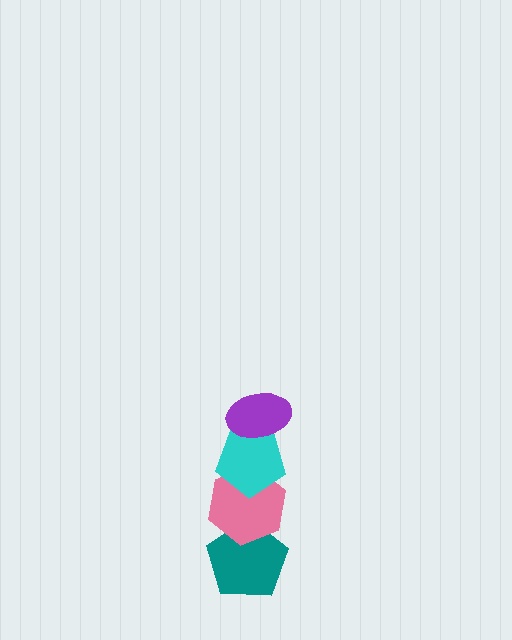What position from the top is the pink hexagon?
The pink hexagon is 3rd from the top.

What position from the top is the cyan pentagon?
The cyan pentagon is 2nd from the top.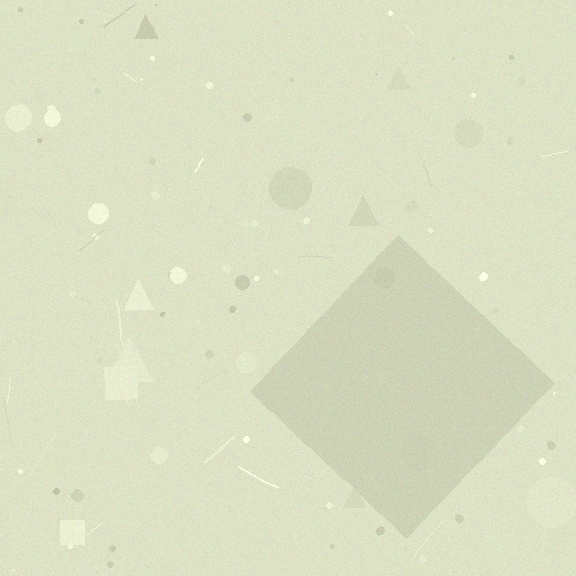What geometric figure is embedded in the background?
A diamond is embedded in the background.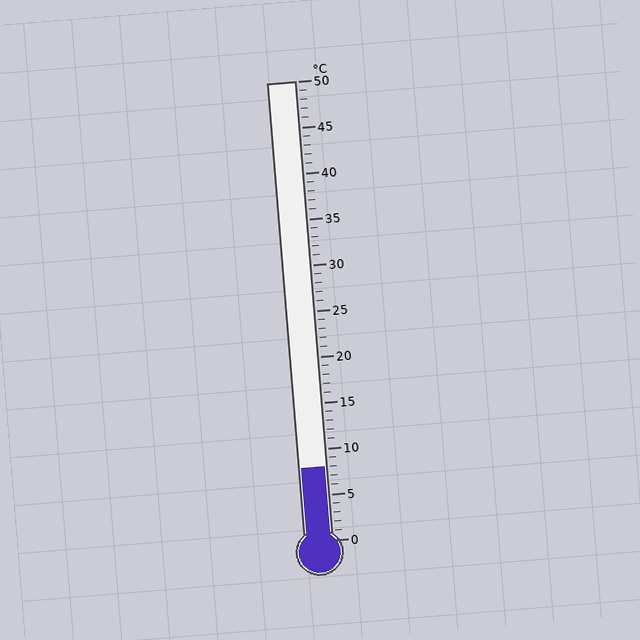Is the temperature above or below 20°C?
The temperature is below 20°C.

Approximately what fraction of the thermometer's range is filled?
The thermometer is filled to approximately 15% of its range.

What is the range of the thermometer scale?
The thermometer scale ranges from 0°C to 50°C.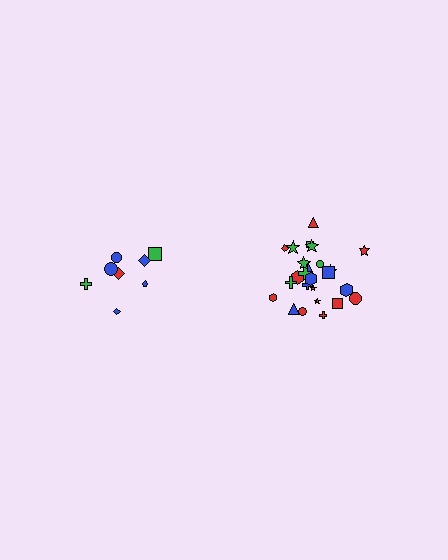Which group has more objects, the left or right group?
The right group.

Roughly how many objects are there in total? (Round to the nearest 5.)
Roughly 35 objects in total.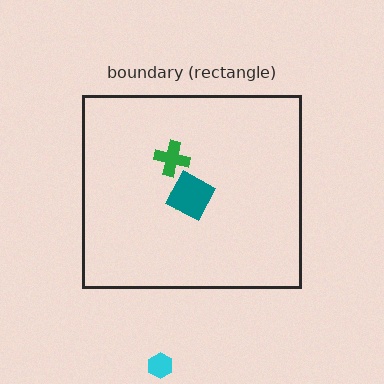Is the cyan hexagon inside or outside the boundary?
Outside.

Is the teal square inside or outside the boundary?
Inside.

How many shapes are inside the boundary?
3 inside, 1 outside.